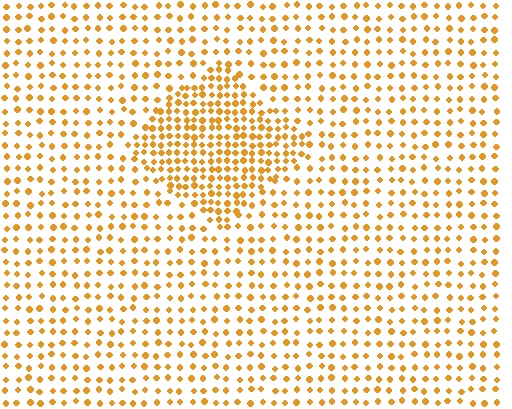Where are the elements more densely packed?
The elements are more densely packed inside the diamond boundary.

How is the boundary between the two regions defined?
The boundary is defined by a change in element density (approximately 2.0x ratio). All elements are the same color, size, and shape.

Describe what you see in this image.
The image contains small orange elements arranged at two different densities. A diamond-shaped region is visible where the elements are more densely packed than the surrounding area.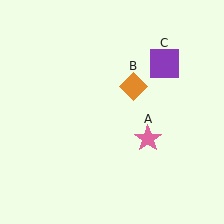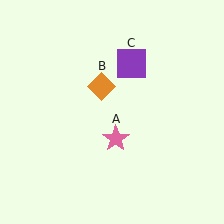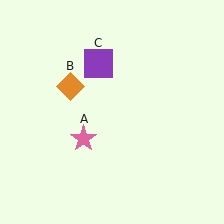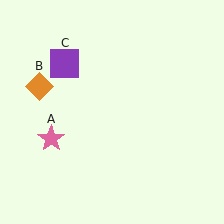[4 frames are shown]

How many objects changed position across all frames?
3 objects changed position: pink star (object A), orange diamond (object B), purple square (object C).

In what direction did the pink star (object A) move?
The pink star (object A) moved left.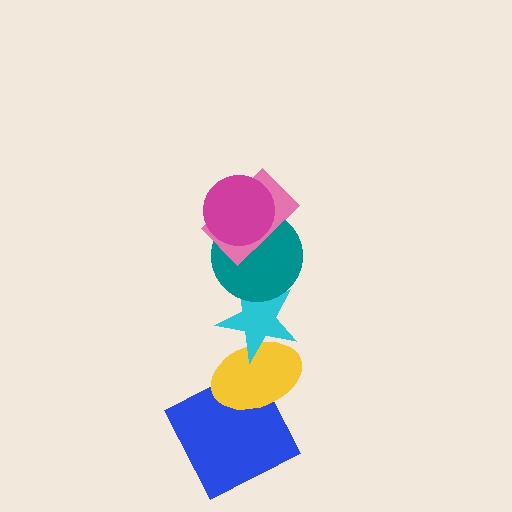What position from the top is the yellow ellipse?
The yellow ellipse is 5th from the top.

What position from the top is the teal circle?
The teal circle is 3rd from the top.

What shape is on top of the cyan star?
The teal circle is on top of the cyan star.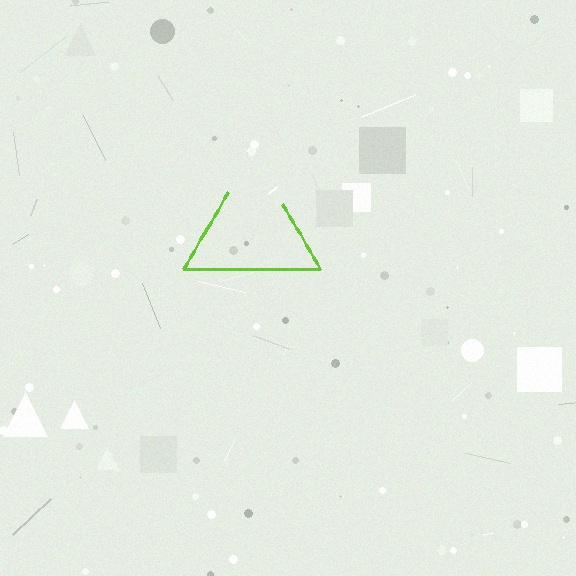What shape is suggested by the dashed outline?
The dashed outline suggests a triangle.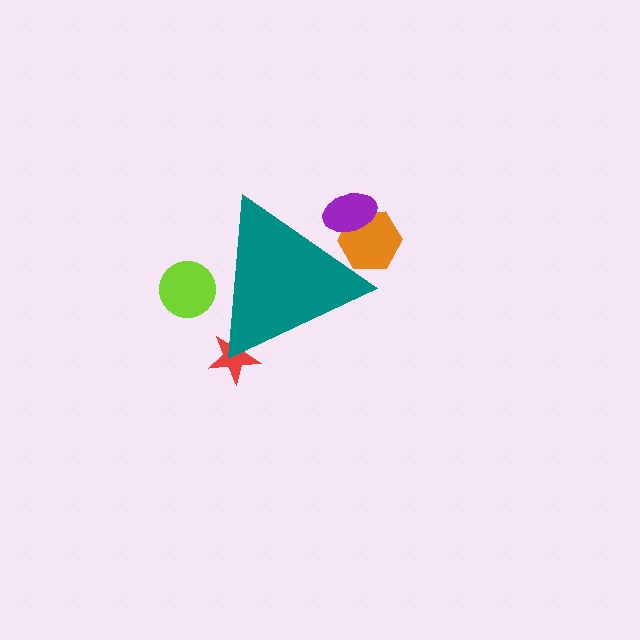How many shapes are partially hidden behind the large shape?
4 shapes are partially hidden.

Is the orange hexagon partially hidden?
Yes, the orange hexagon is partially hidden behind the teal triangle.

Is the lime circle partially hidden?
Yes, the lime circle is partially hidden behind the teal triangle.